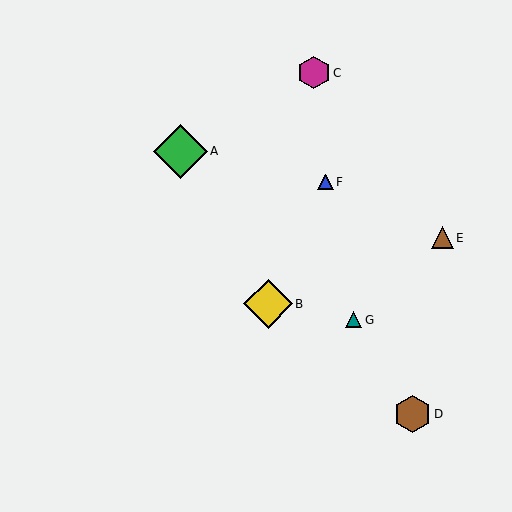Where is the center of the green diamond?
The center of the green diamond is at (180, 151).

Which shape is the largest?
The green diamond (labeled A) is the largest.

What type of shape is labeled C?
Shape C is a magenta hexagon.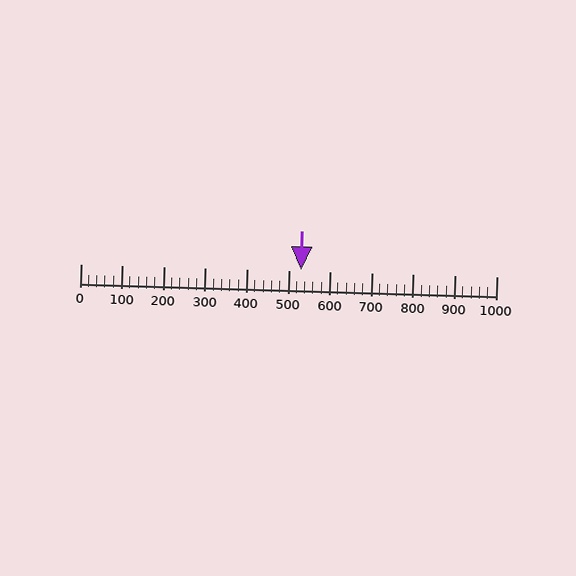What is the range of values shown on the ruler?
The ruler shows values from 0 to 1000.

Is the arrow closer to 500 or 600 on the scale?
The arrow is closer to 500.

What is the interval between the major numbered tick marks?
The major tick marks are spaced 100 units apart.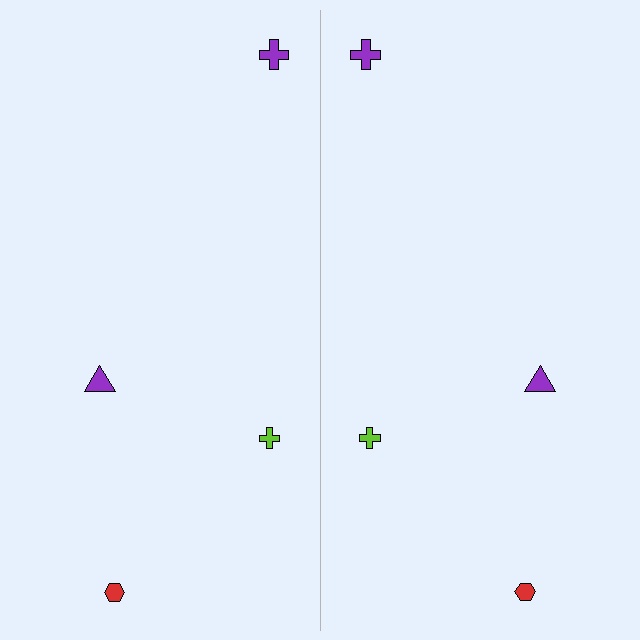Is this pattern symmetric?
Yes, this pattern has bilateral (reflection) symmetry.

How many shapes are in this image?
There are 8 shapes in this image.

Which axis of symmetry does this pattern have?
The pattern has a vertical axis of symmetry running through the center of the image.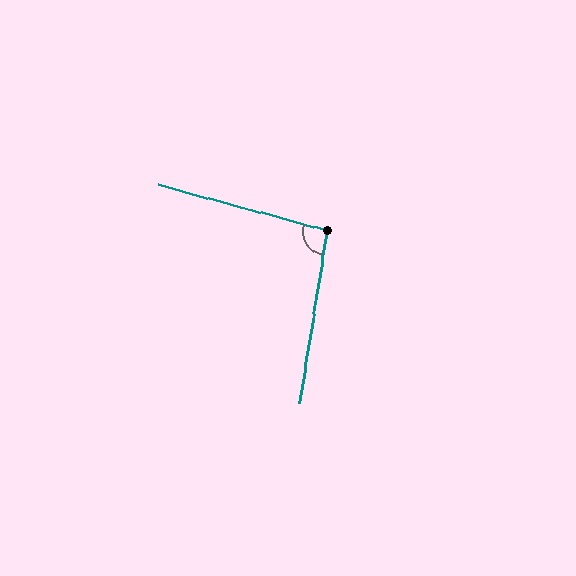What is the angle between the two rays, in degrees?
Approximately 96 degrees.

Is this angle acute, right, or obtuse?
It is obtuse.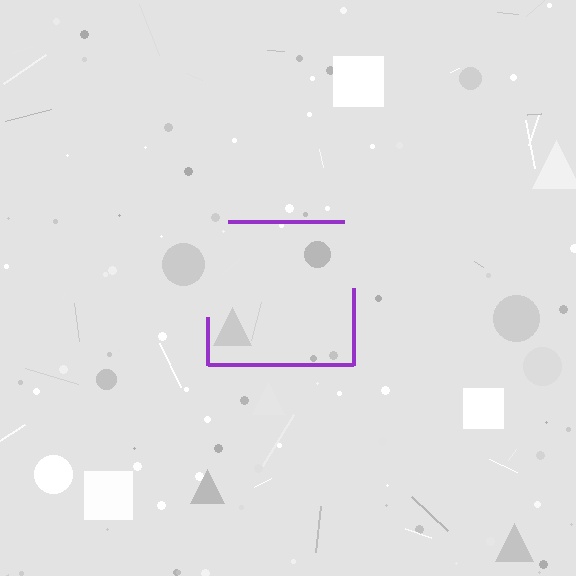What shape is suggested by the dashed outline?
The dashed outline suggests a square.